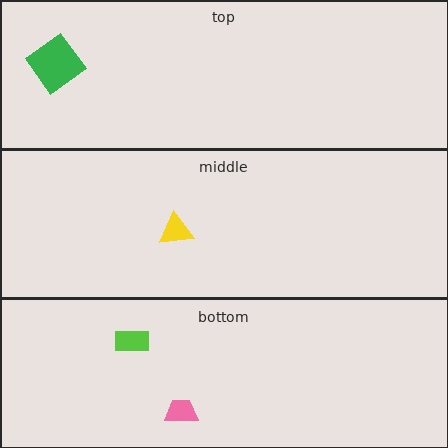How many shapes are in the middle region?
1.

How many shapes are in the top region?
1.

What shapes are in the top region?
The green diamond.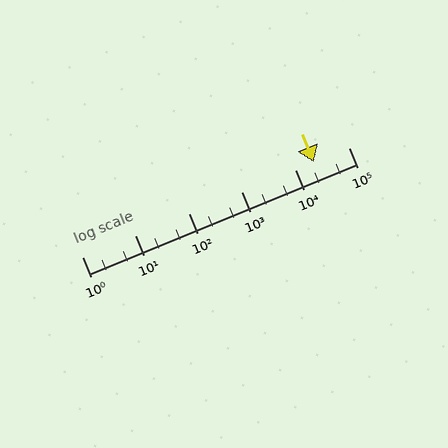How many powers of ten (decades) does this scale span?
The scale spans 5 decades, from 1 to 100000.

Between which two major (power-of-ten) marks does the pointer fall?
The pointer is between 10000 and 100000.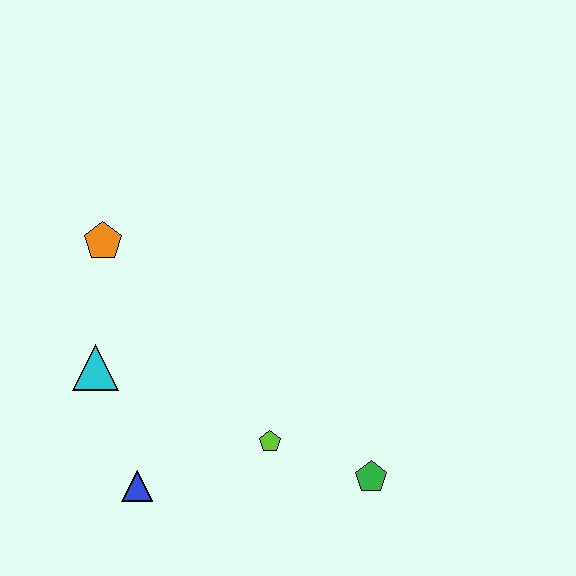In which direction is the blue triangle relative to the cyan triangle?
The blue triangle is below the cyan triangle.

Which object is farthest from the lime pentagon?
The orange pentagon is farthest from the lime pentagon.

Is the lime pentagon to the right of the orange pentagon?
Yes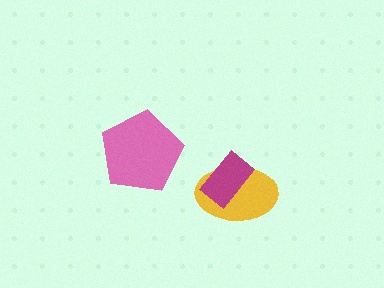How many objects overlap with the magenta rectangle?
1 object overlaps with the magenta rectangle.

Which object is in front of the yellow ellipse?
The magenta rectangle is in front of the yellow ellipse.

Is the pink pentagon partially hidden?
No, no other shape covers it.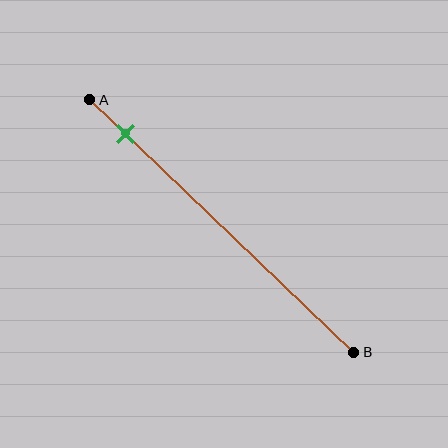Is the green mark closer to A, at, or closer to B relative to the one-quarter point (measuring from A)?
The green mark is closer to point A than the one-quarter point of segment AB.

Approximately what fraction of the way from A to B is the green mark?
The green mark is approximately 15% of the way from A to B.